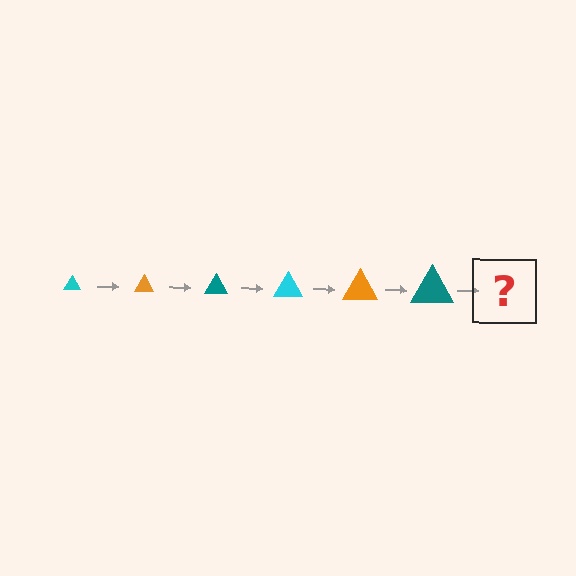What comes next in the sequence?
The next element should be a cyan triangle, larger than the previous one.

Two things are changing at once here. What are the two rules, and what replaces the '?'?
The two rules are that the triangle grows larger each step and the color cycles through cyan, orange, and teal. The '?' should be a cyan triangle, larger than the previous one.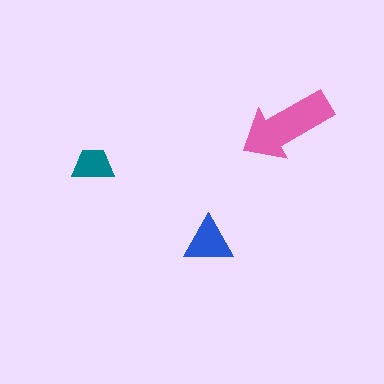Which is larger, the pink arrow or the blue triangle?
The pink arrow.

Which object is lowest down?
The blue triangle is bottommost.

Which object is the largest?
The pink arrow.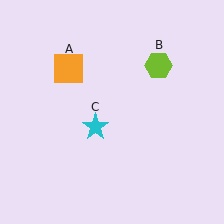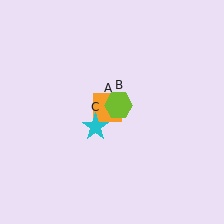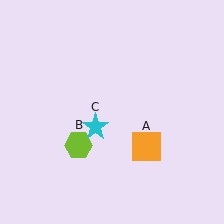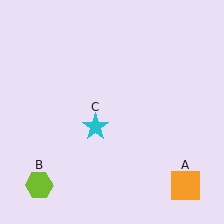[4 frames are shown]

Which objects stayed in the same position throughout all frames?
Cyan star (object C) remained stationary.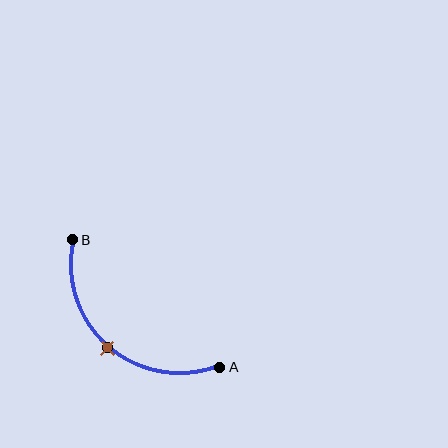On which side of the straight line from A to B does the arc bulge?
The arc bulges below and to the left of the straight line connecting A and B.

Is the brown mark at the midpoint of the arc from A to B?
Yes. The brown mark lies on the arc at equal arc-length from both A and B — it is the arc midpoint.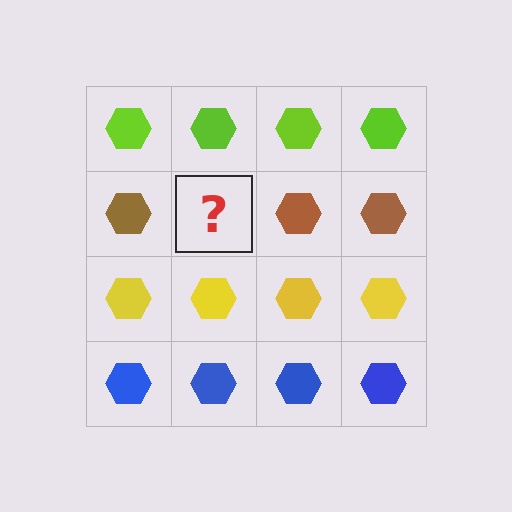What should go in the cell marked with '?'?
The missing cell should contain a brown hexagon.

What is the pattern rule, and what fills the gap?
The rule is that each row has a consistent color. The gap should be filled with a brown hexagon.